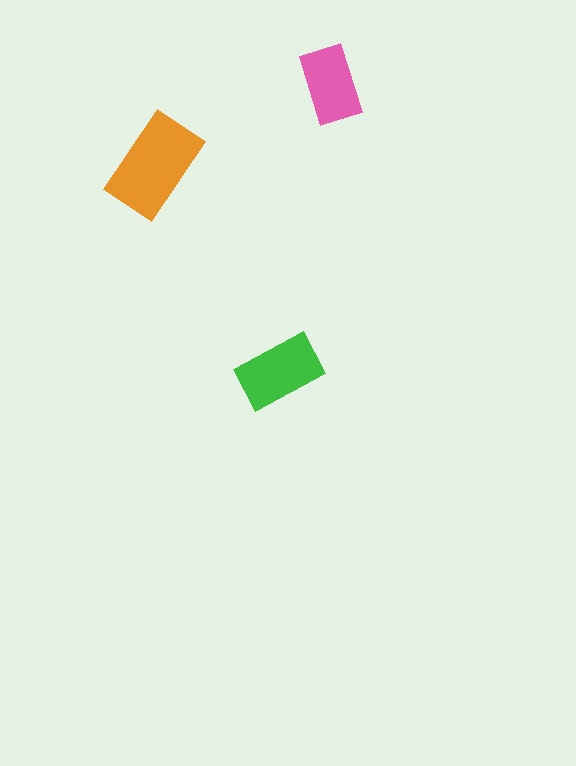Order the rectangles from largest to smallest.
the orange one, the green one, the pink one.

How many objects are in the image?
There are 3 objects in the image.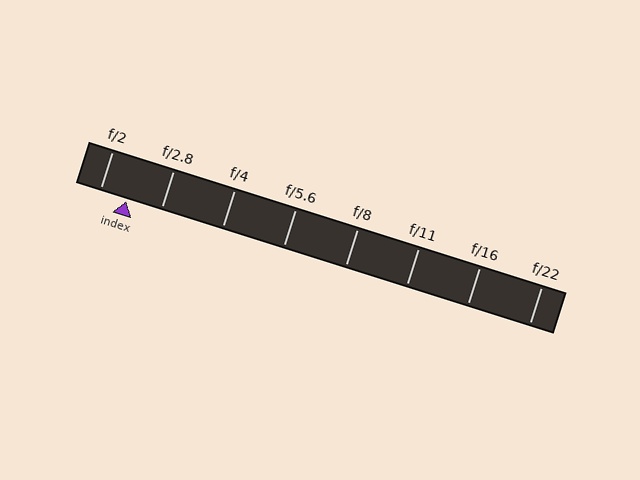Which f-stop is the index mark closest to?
The index mark is closest to f/2.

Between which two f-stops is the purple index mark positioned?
The index mark is between f/2 and f/2.8.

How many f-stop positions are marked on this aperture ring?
There are 8 f-stop positions marked.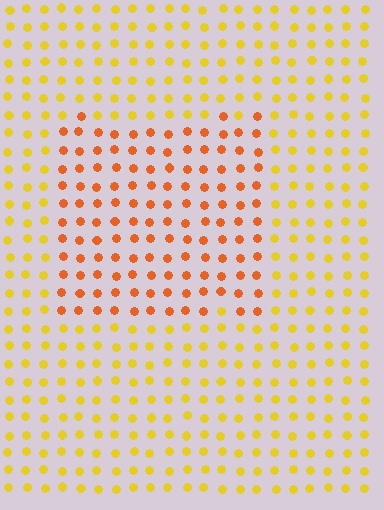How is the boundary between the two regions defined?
The boundary is defined purely by a slight shift in hue (about 34 degrees). Spacing, size, and orientation are identical on both sides.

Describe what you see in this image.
The image is filled with small yellow elements in a uniform arrangement. A rectangle-shaped region is visible where the elements are tinted to a slightly different hue, forming a subtle color boundary.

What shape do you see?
I see a rectangle.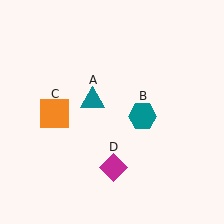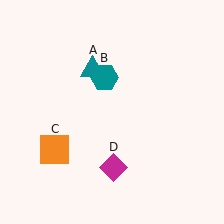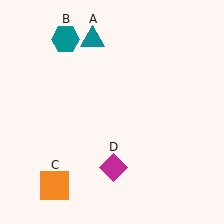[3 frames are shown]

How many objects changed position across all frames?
3 objects changed position: teal triangle (object A), teal hexagon (object B), orange square (object C).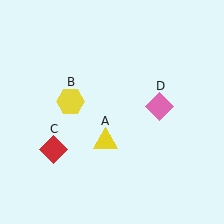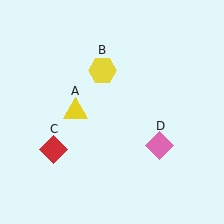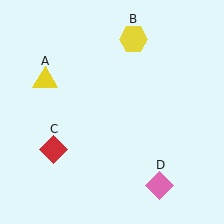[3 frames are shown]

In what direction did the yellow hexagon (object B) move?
The yellow hexagon (object B) moved up and to the right.